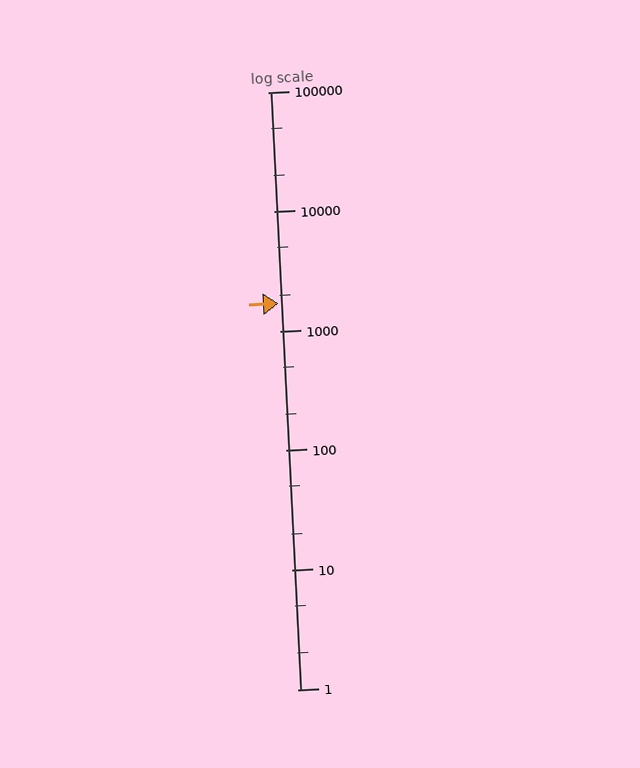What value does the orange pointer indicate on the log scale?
The pointer indicates approximately 1700.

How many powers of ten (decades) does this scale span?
The scale spans 5 decades, from 1 to 100000.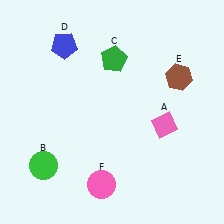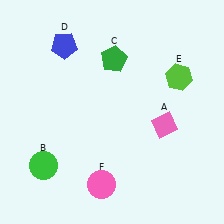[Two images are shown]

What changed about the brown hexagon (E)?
In Image 1, E is brown. In Image 2, it changed to lime.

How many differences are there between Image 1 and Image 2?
There is 1 difference between the two images.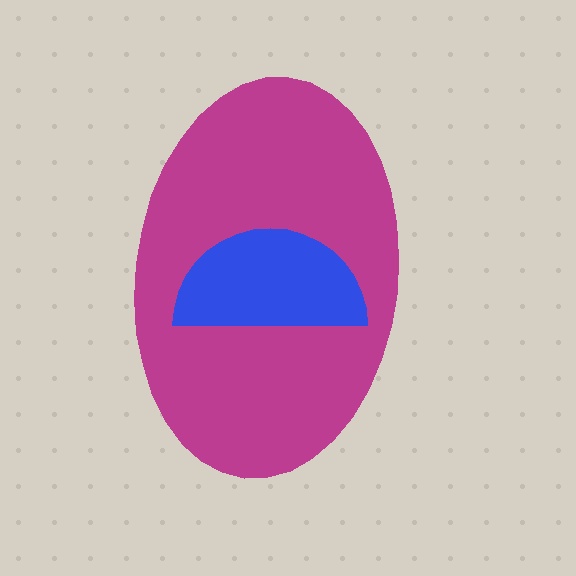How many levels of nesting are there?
2.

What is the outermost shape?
The magenta ellipse.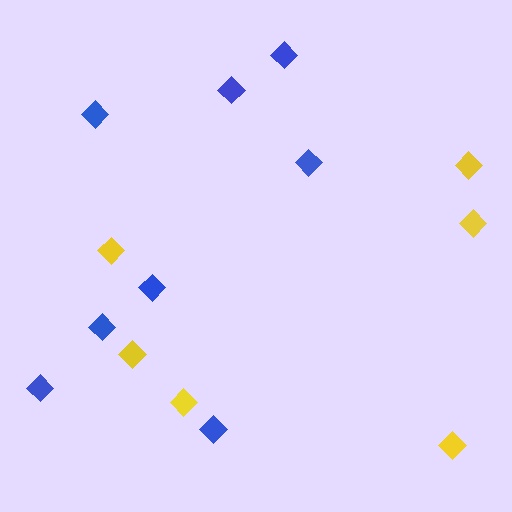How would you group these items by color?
There are 2 groups: one group of blue diamonds (8) and one group of yellow diamonds (6).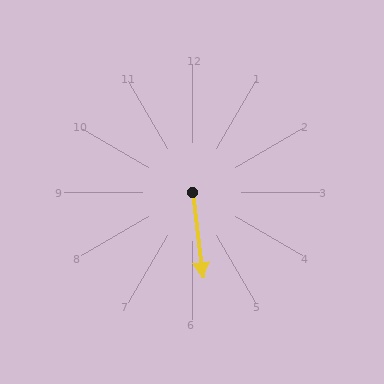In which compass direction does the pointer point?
South.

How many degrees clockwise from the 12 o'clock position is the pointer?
Approximately 173 degrees.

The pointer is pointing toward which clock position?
Roughly 6 o'clock.